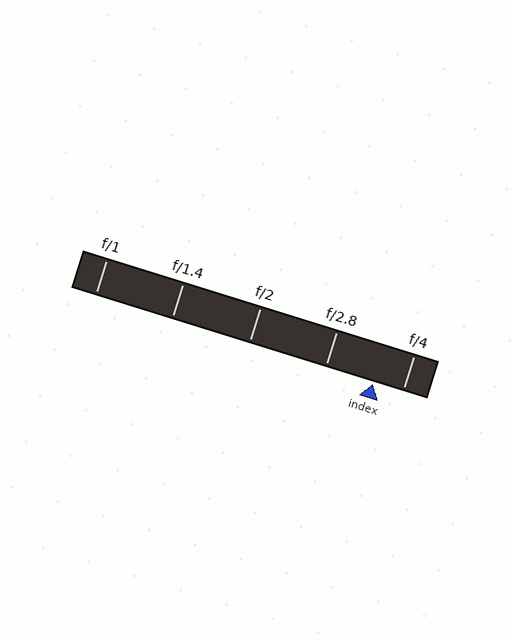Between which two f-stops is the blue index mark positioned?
The index mark is between f/2.8 and f/4.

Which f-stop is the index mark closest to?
The index mark is closest to f/4.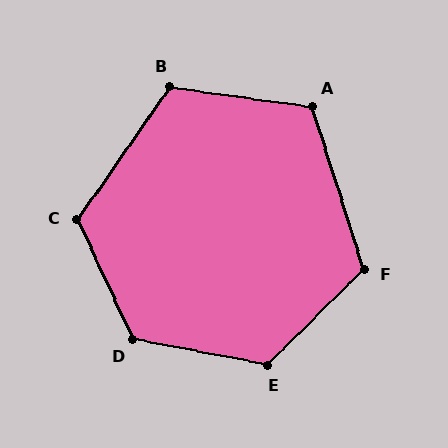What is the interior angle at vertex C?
Approximately 120 degrees (obtuse).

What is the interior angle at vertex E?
Approximately 125 degrees (obtuse).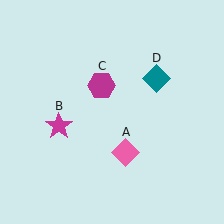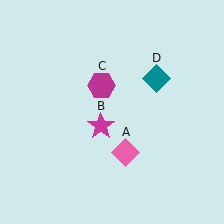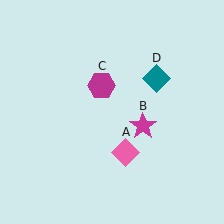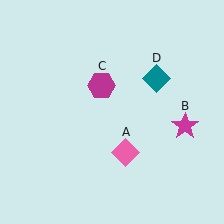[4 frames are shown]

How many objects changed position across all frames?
1 object changed position: magenta star (object B).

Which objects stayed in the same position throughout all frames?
Pink diamond (object A) and magenta hexagon (object C) and teal diamond (object D) remained stationary.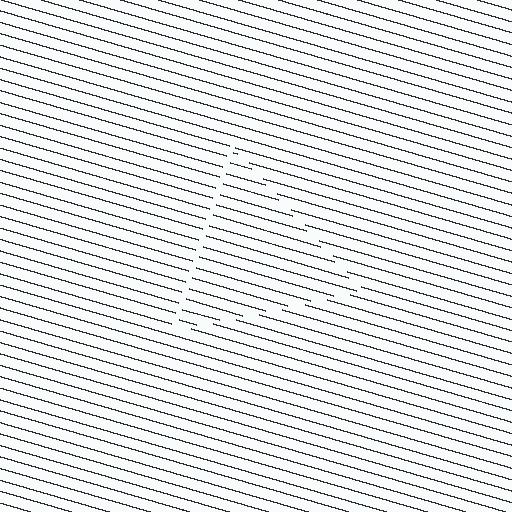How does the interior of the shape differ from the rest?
The interior of the shape contains the same grating, shifted by half a period — the contour is defined by the phase discontinuity where line-ends from the inner and outer gratings abut.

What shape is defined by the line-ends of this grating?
An illusory triangle. The interior of the shape contains the same grating, shifted by half a period — the contour is defined by the phase discontinuity where line-ends from the inner and outer gratings abut.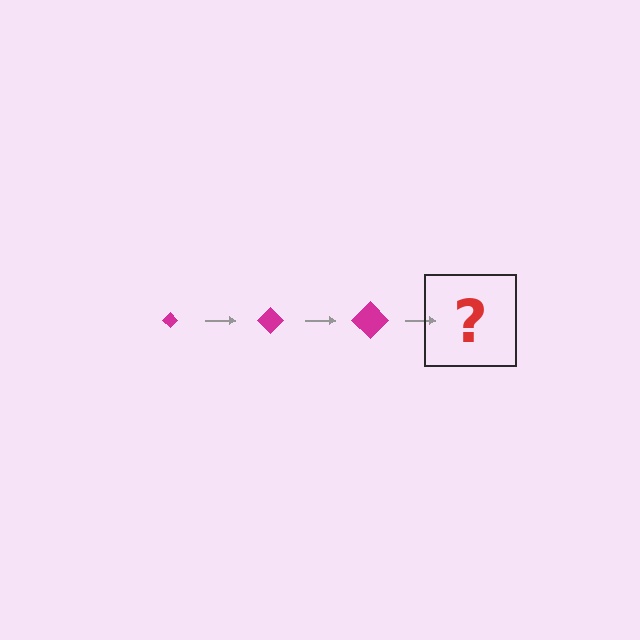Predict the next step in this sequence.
The next step is a magenta diamond, larger than the previous one.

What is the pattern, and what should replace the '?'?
The pattern is that the diamond gets progressively larger each step. The '?' should be a magenta diamond, larger than the previous one.